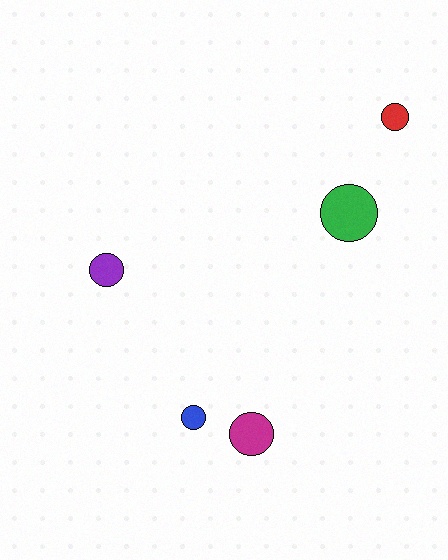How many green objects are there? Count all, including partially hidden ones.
There is 1 green object.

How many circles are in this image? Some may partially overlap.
There are 5 circles.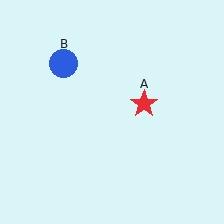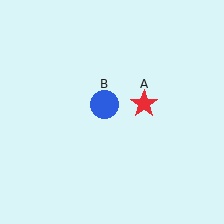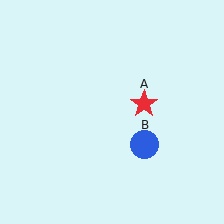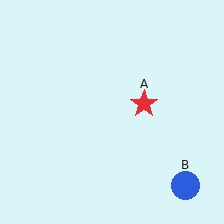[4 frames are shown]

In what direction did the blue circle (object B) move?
The blue circle (object B) moved down and to the right.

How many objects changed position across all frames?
1 object changed position: blue circle (object B).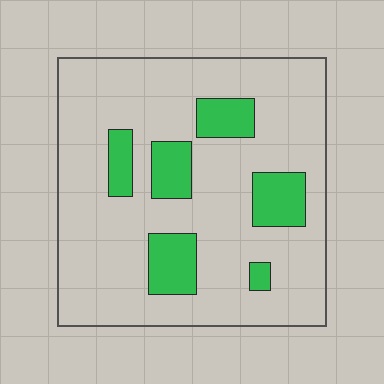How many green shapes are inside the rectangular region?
6.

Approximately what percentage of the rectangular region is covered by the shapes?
Approximately 20%.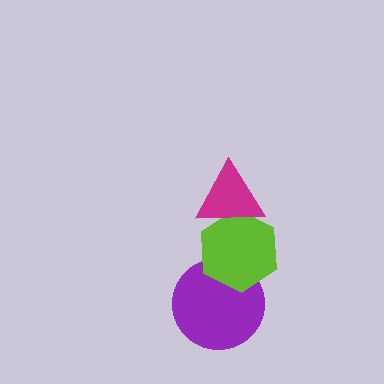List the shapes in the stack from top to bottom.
From top to bottom: the magenta triangle, the lime hexagon, the purple circle.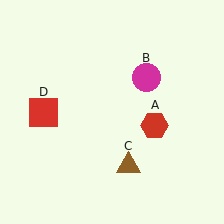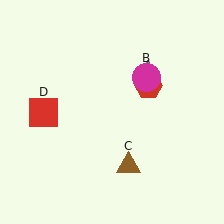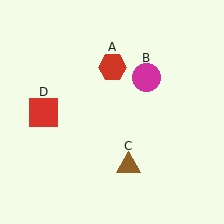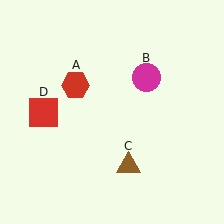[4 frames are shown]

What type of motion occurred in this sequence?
The red hexagon (object A) rotated counterclockwise around the center of the scene.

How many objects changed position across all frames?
1 object changed position: red hexagon (object A).